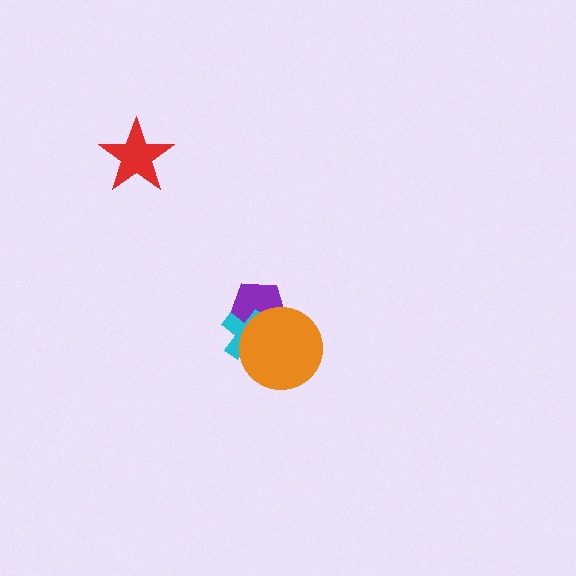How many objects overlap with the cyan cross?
2 objects overlap with the cyan cross.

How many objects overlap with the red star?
0 objects overlap with the red star.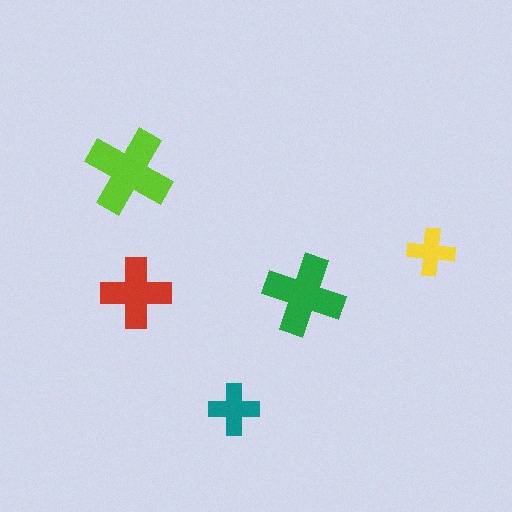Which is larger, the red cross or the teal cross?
The red one.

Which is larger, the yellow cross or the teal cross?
The teal one.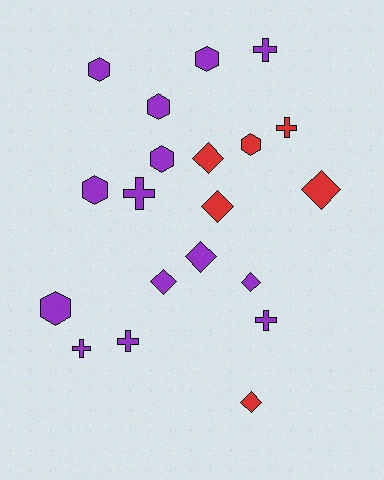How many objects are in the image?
There are 20 objects.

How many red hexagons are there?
There is 1 red hexagon.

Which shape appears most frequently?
Diamond, with 7 objects.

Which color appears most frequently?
Purple, with 14 objects.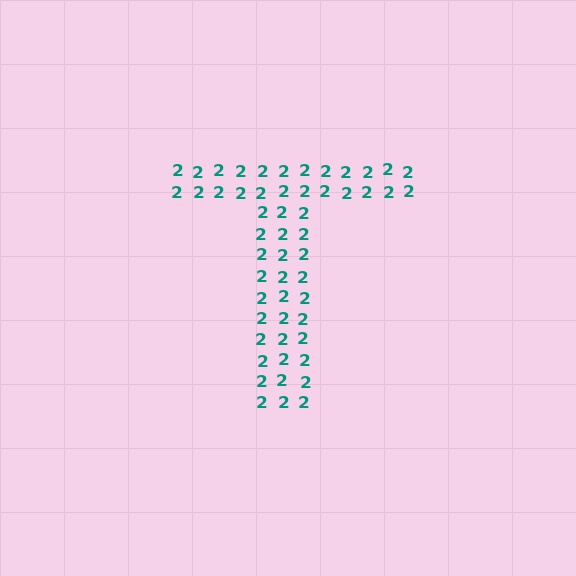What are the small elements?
The small elements are digit 2's.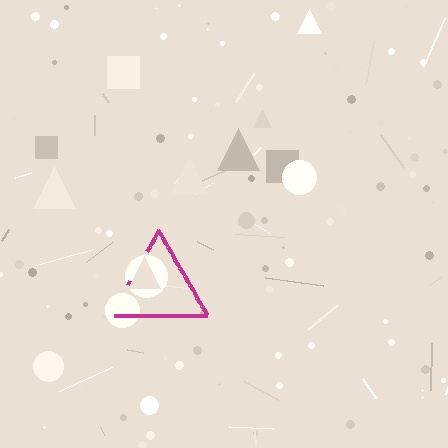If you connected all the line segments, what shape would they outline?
They would outline a triangle.